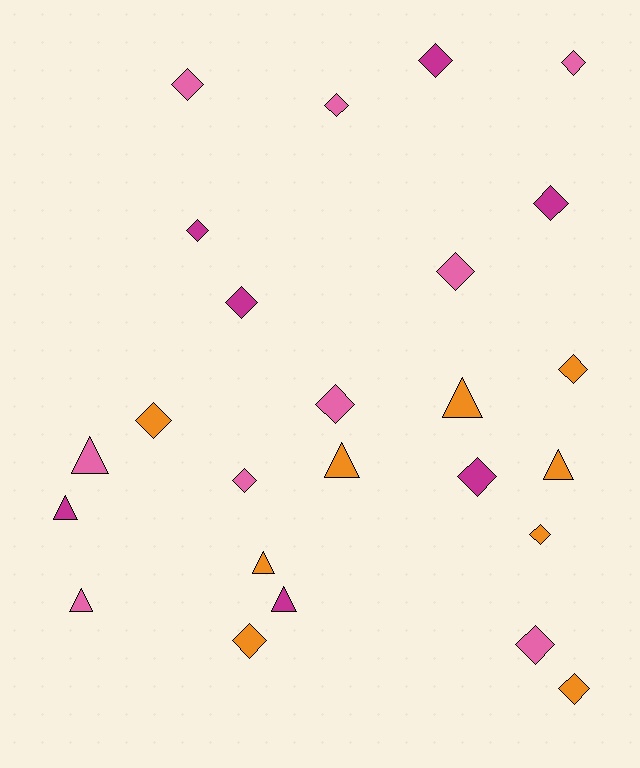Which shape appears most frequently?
Diamond, with 17 objects.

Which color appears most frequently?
Pink, with 9 objects.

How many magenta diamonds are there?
There are 5 magenta diamonds.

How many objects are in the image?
There are 25 objects.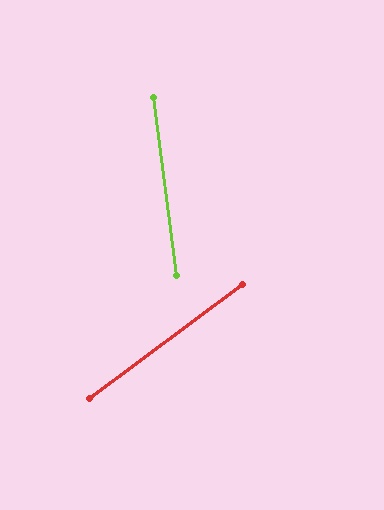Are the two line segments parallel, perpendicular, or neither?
Neither parallel nor perpendicular — they differ by about 61°.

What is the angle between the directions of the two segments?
Approximately 61 degrees.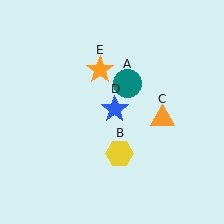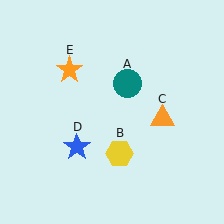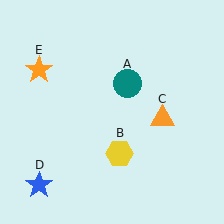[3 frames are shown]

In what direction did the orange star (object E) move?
The orange star (object E) moved left.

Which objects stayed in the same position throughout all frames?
Teal circle (object A) and yellow hexagon (object B) and orange triangle (object C) remained stationary.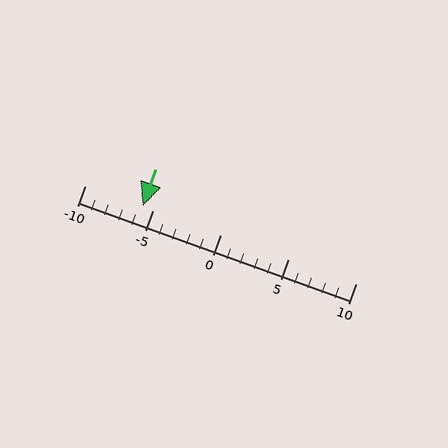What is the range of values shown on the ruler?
The ruler shows values from -10 to 10.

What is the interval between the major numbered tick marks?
The major tick marks are spaced 5 units apart.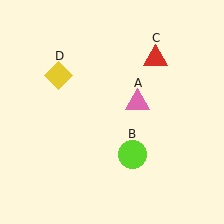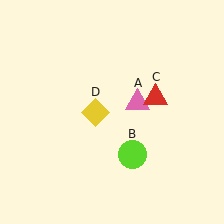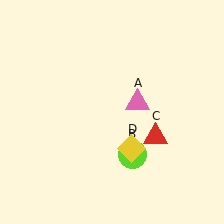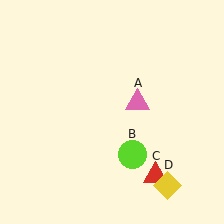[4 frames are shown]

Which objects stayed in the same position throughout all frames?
Pink triangle (object A) and lime circle (object B) remained stationary.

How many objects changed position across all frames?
2 objects changed position: red triangle (object C), yellow diamond (object D).